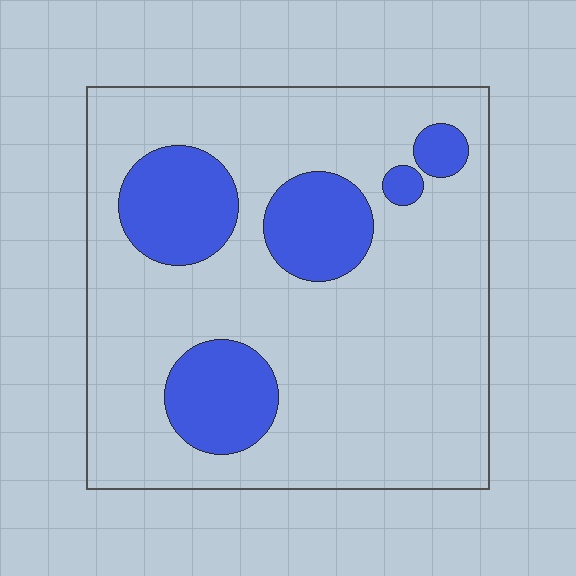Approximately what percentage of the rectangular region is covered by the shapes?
Approximately 20%.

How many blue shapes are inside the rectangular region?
5.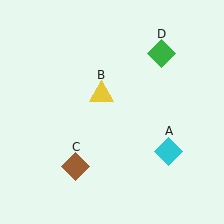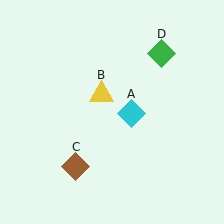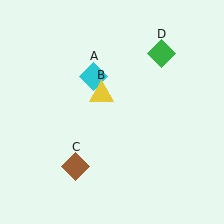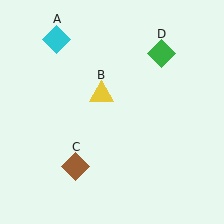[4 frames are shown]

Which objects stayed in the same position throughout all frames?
Yellow triangle (object B) and brown diamond (object C) and green diamond (object D) remained stationary.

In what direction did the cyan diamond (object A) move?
The cyan diamond (object A) moved up and to the left.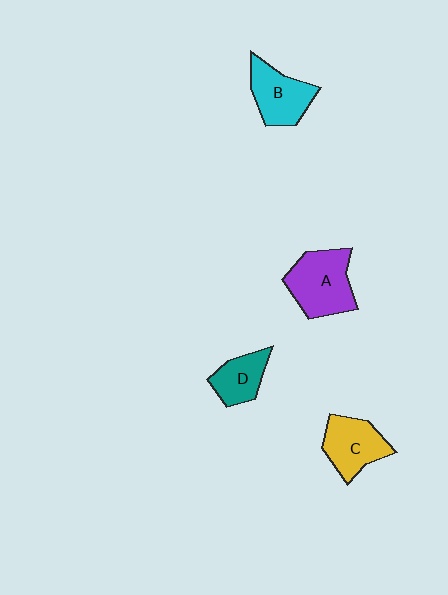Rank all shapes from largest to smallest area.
From largest to smallest: A (purple), B (cyan), C (yellow), D (teal).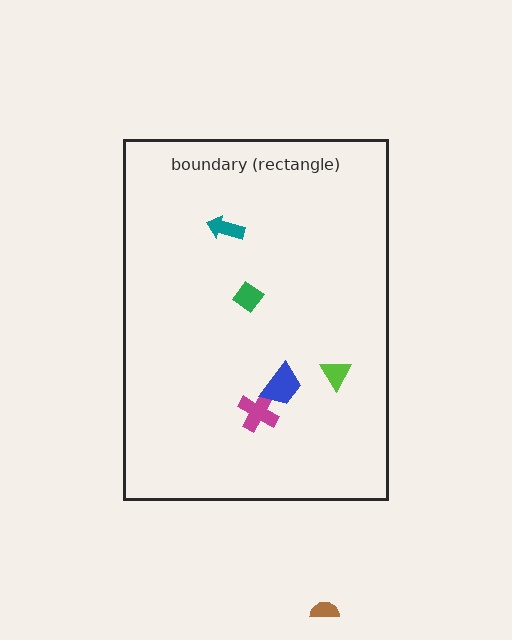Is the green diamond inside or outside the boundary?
Inside.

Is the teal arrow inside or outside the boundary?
Inside.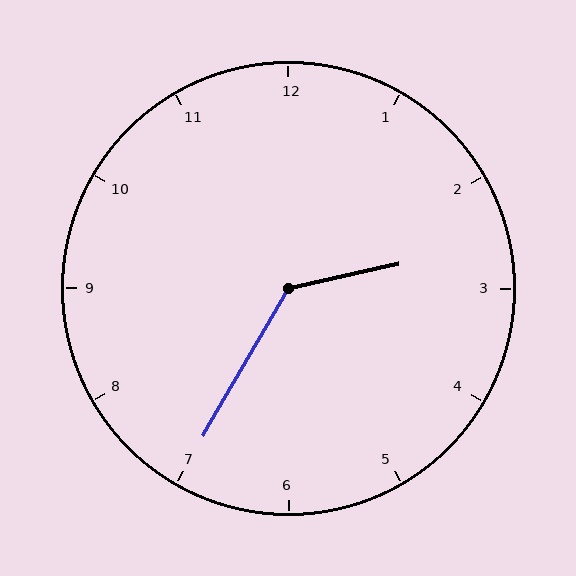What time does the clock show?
2:35.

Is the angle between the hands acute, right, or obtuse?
It is obtuse.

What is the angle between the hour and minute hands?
Approximately 132 degrees.